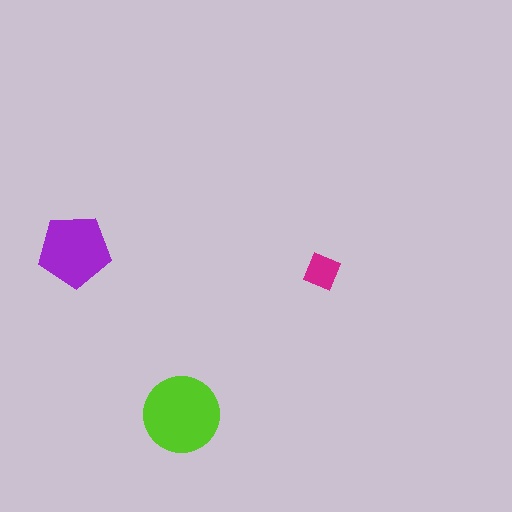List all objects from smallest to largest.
The magenta square, the purple pentagon, the lime circle.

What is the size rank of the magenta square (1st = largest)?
3rd.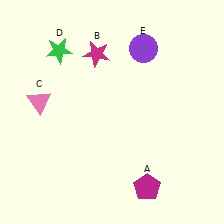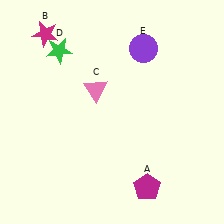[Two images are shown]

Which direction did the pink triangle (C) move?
The pink triangle (C) moved right.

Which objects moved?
The objects that moved are: the magenta star (B), the pink triangle (C).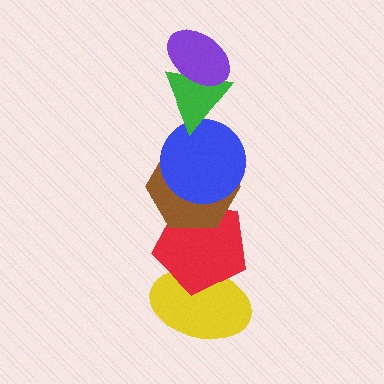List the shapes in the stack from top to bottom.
From top to bottom: the purple ellipse, the green triangle, the blue circle, the brown hexagon, the red pentagon, the yellow ellipse.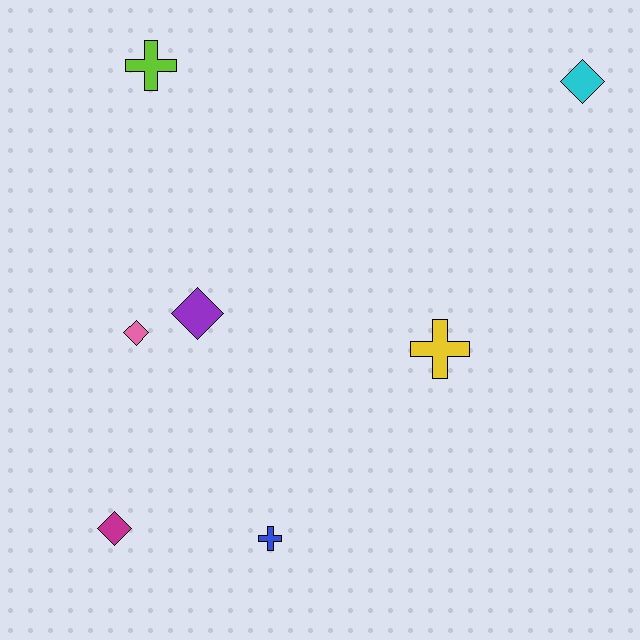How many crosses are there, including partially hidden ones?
There are 3 crosses.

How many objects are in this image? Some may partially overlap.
There are 7 objects.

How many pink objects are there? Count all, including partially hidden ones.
There is 1 pink object.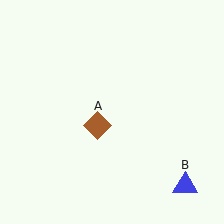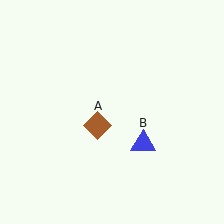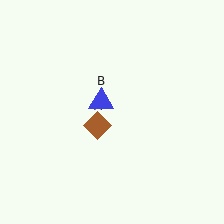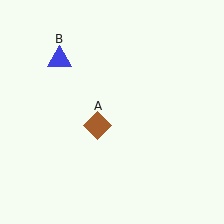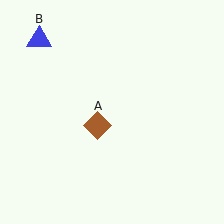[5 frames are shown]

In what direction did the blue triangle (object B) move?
The blue triangle (object B) moved up and to the left.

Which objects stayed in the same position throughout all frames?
Brown diamond (object A) remained stationary.